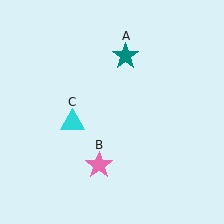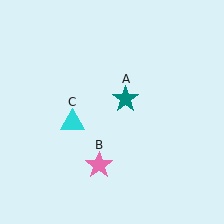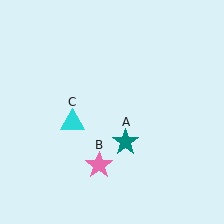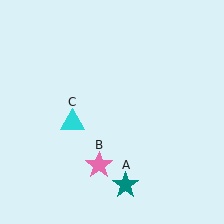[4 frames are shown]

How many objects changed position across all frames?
1 object changed position: teal star (object A).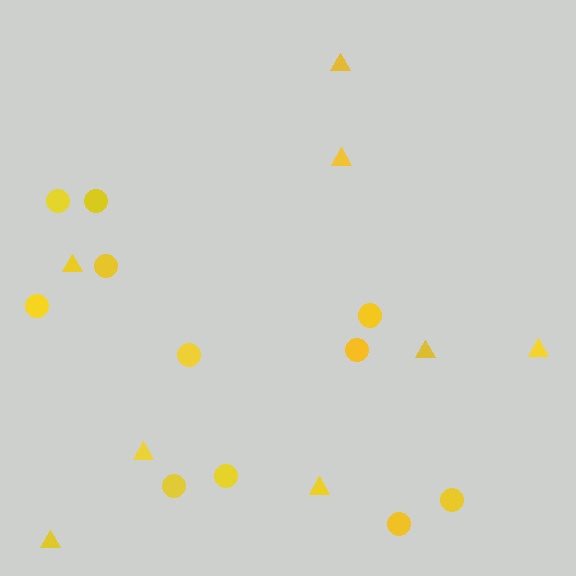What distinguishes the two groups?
There are 2 groups: one group of circles (11) and one group of triangles (8).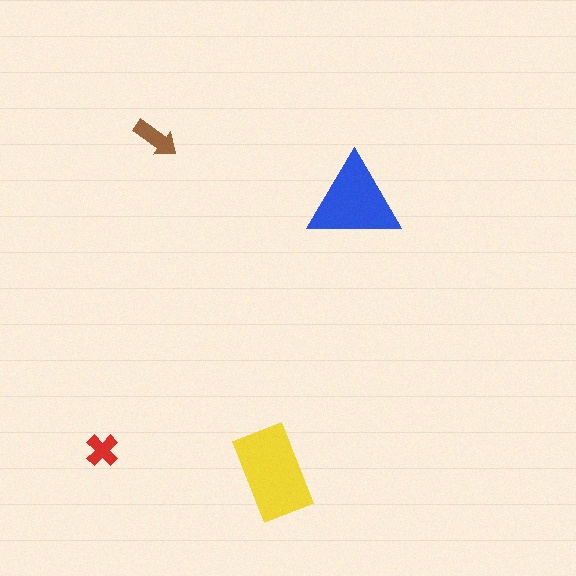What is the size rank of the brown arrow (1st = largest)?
3rd.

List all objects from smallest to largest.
The red cross, the brown arrow, the blue triangle, the yellow rectangle.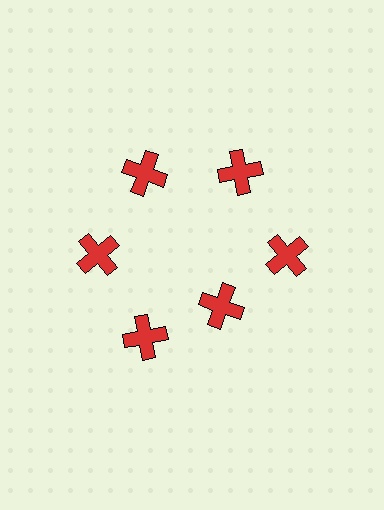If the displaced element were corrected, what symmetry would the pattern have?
It would have 6-fold rotational symmetry — the pattern would map onto itself every 60 degrees.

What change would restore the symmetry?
The symmetry would be restored by moving it outward, back onto the ring so that all 6 crosses sit at equal angles and equal distance from the center.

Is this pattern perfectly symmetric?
No. The 6 red crosses are arranged in a ring, but one element near the 5 o'clock position is pulled inward toward the center, breaking the 6-fold rotational symmetry.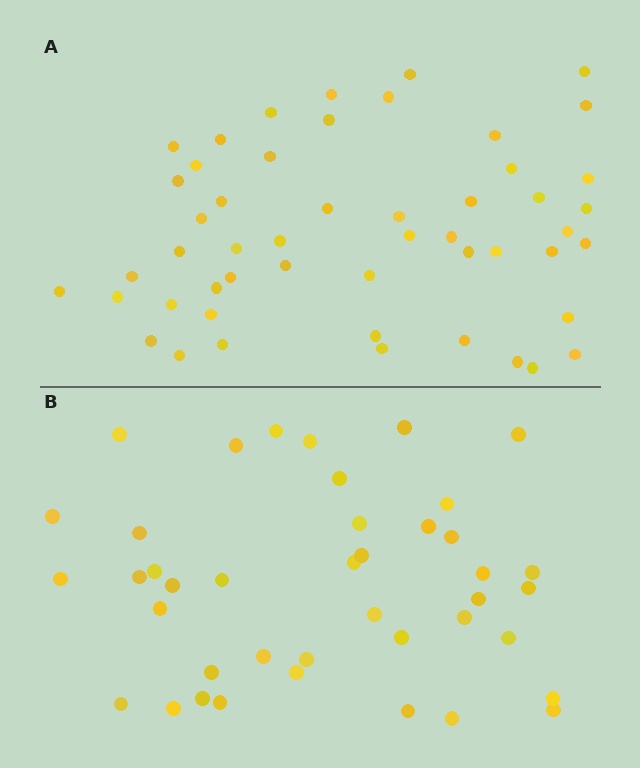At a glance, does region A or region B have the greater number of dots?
Region A (the top region) has more dots.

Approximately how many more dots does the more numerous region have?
Region A has roughly 10 or so more dots than region B.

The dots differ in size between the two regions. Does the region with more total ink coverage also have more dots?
No. Region B has more total ink coverage because its dots are larger, but region A actually contains more individual dots. Total area can be misleading — the number of items is what matters here.